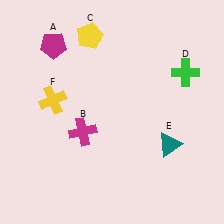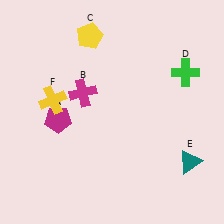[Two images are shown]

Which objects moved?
The objects that moved are: the magenta pentagon (A), the magenta cross (B), the teal triangle (E).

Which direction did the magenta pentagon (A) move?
The magenta pentagon (A) moved down.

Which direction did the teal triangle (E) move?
The teal triangle (E) moved right.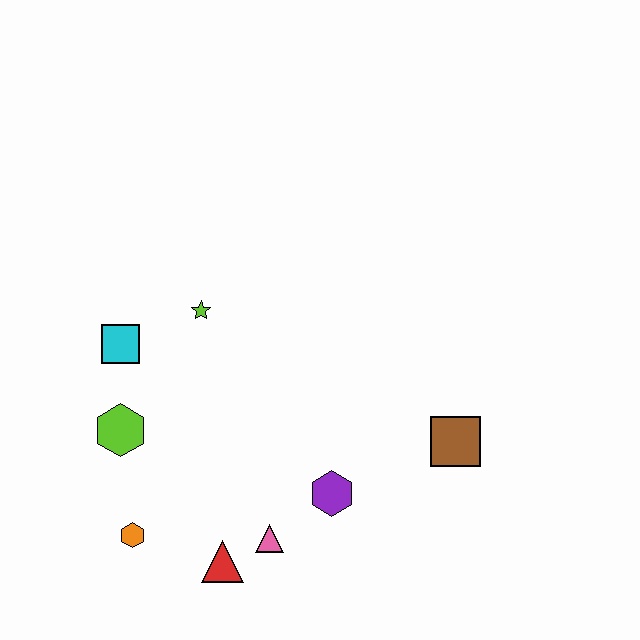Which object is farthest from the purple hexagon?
The cyan square is farthest from the purple hexagon.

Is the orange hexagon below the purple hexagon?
Yes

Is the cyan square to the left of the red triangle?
Yes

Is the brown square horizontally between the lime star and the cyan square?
No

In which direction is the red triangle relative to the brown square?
The red triangle is to the left of the brown square.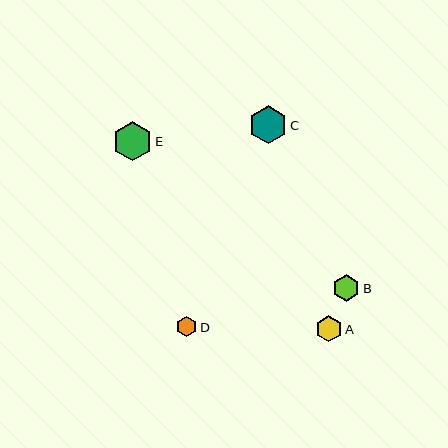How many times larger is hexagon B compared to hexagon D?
Hexagon B is approximately 1.3 times the size of hexagon D.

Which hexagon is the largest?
Hexagon E is the largest with a size of approximately 39 pixels.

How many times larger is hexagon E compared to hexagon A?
Hexagon E is approximately 1.5 times the size of hexagon A.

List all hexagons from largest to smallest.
From largest to smallest: E, C, B, A, D.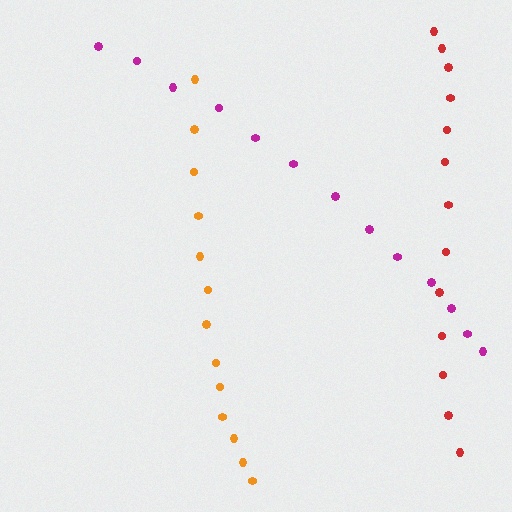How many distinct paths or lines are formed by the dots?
There are 3 distinct paths.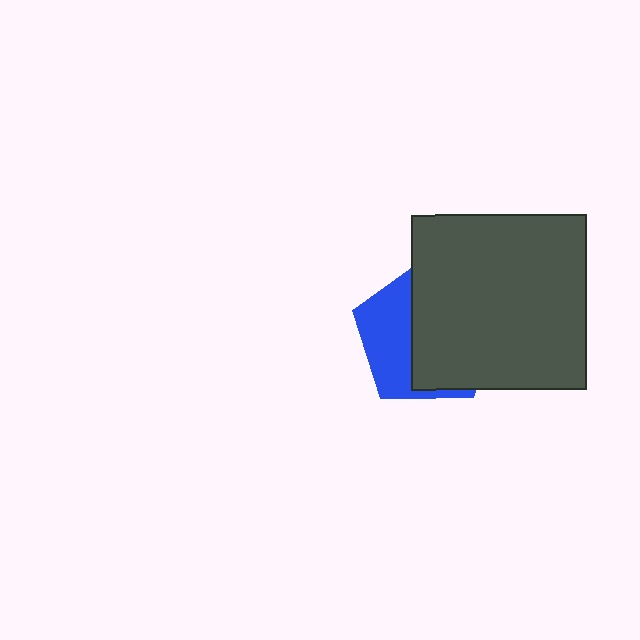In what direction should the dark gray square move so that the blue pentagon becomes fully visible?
The dark gray square should move right. That is the shortest direction to clear the overlap and leave the blue pentagon fully visible.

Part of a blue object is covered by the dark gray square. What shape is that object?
It is a pentagon.